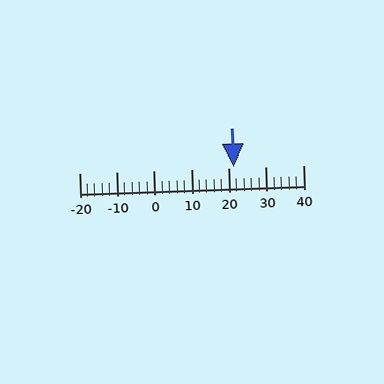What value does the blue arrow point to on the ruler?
The blue arrow points to approximately 22.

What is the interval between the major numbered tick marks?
The major tick marks are spaced 10 units apart.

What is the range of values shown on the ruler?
The ruler shows values from -20 to 40.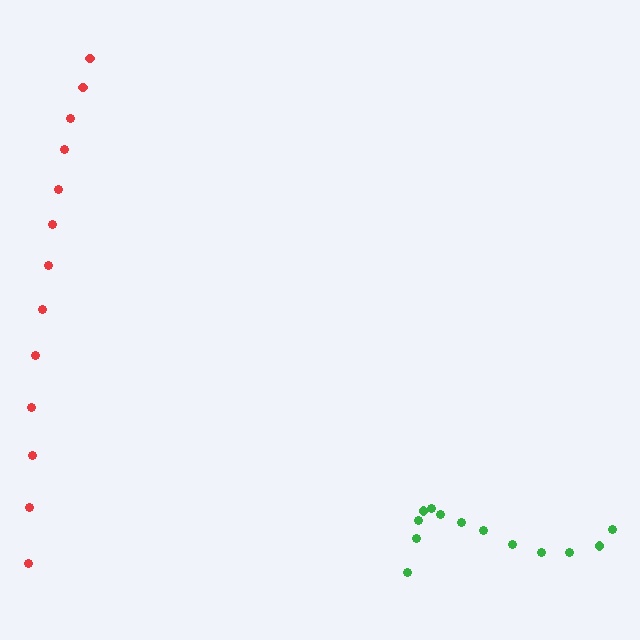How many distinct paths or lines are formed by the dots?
There are 2 distinct paths.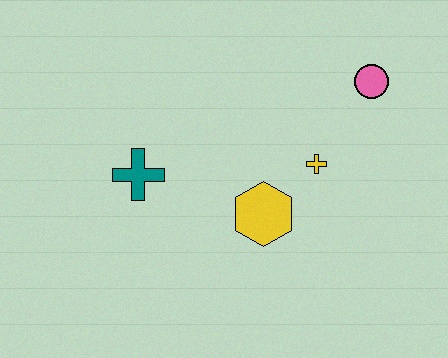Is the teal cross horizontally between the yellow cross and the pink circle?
No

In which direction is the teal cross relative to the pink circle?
The teal cross is to the left of the pink circle.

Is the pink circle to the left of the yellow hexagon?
No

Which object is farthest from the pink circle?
The teal cross is farthest from the pink circle.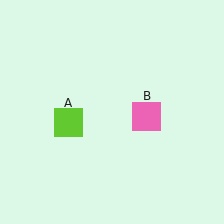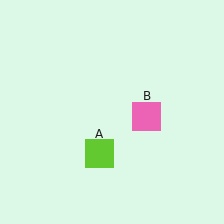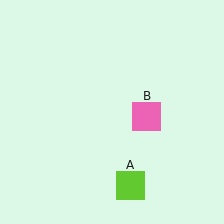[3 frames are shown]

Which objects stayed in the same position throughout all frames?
Pink square (object B) remained stationary.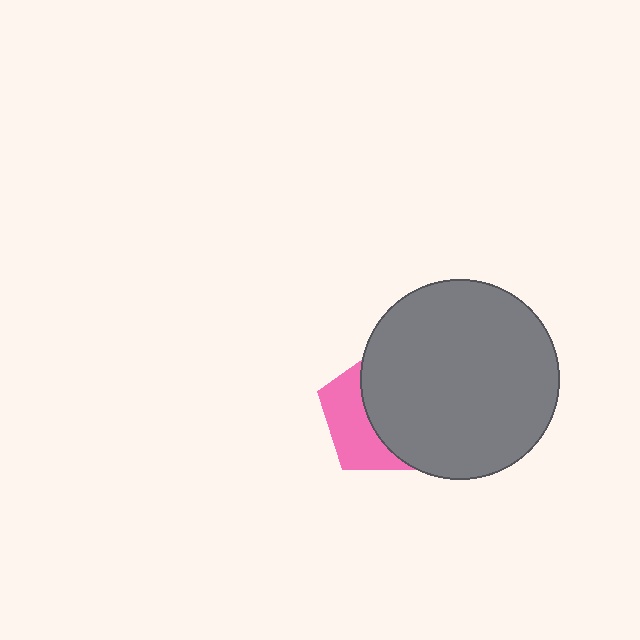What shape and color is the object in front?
The object in front is a gray circle.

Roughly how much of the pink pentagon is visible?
A small part of it is visible (roughly 39%).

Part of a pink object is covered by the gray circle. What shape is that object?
It is a pentagon.